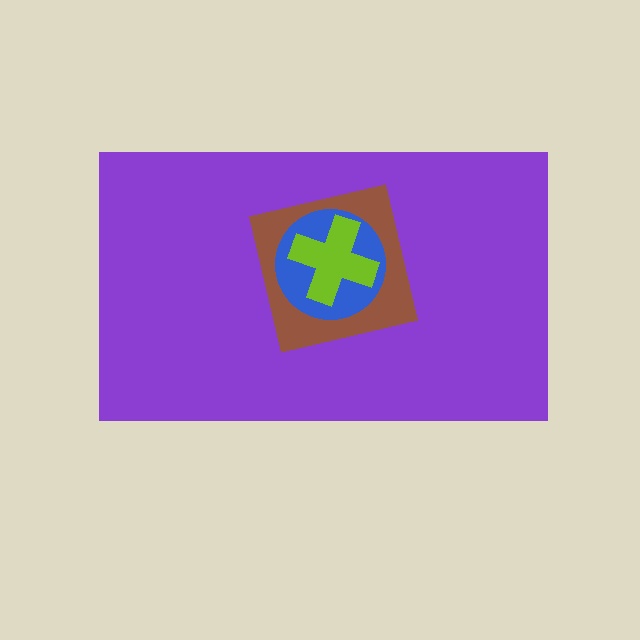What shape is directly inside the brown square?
The blue circle.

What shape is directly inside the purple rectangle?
The brown square.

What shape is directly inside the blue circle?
The lime cross.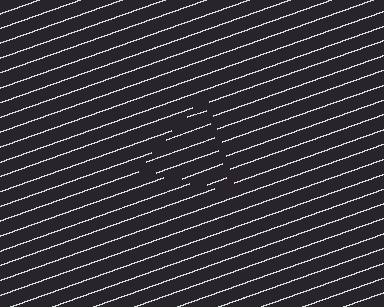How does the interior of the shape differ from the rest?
The interior of the shape contains the same grating, shifted by half a period — the contour is defined by the phase discontinuity where line-ends from the inner and outer gratings abut.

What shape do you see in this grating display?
An illusory triangle. The interior of the shape contains the same grating, shifted by half a period — the contour is defined by the phase discontinuity where line-ends from the inner and outer gratings abut.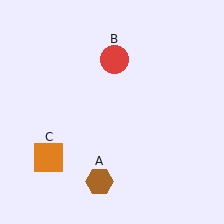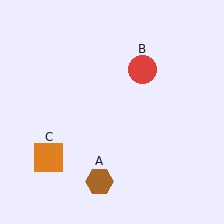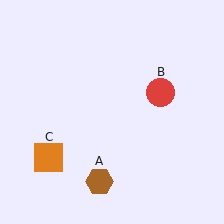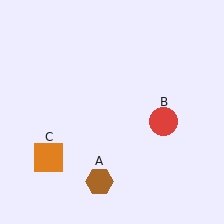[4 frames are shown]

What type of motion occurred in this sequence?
The red circle (object B) rotated clockwise around the center of the scene.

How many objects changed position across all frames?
1 object changed position: red circle (object B).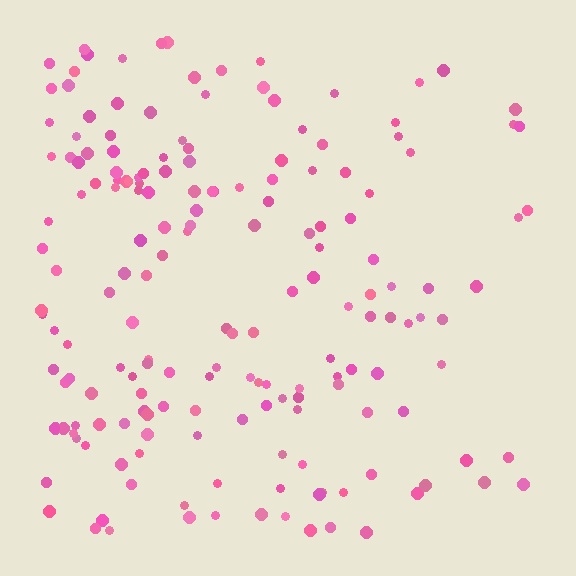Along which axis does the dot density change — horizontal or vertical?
Horizontal.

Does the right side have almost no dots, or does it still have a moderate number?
Still a moderate number, just noticeably fewer than the left.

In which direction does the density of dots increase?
From right to left, with the left side densest.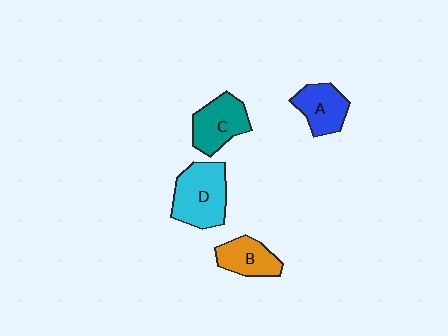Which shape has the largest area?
Shape D (cyan).